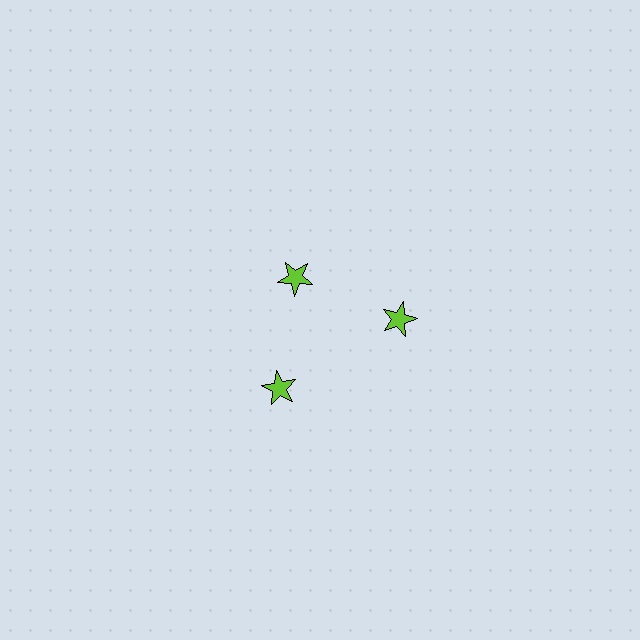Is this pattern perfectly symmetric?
No. The 3 lime stars are arranged in a ring, but one element near the 11 o'clock position is pulled inward toward the center, breaking the 3-fold rotational symmetry.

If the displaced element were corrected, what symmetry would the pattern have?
It would have 3-fold rotational symmetry — the pattern would map onto itself every 120 degrees.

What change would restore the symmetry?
The symmetry would be restored by moving it outward, back onto the ring so that all 3 stars sit at equal angles and equal distance from the center.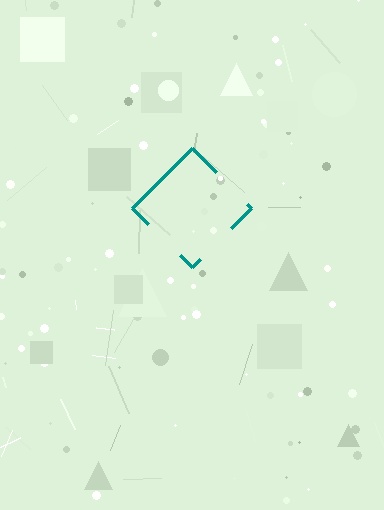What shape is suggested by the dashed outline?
The dashed outline suggests a diamond.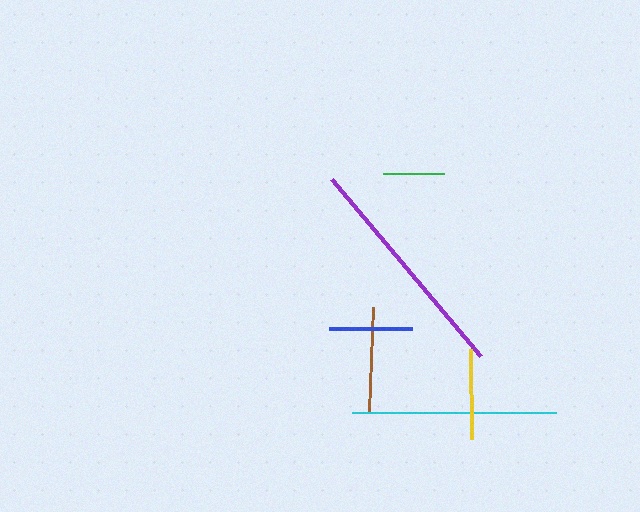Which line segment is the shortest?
The green line is the shortest at approximately 61 pixels.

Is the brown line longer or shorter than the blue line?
The brown line is longer than the blue line.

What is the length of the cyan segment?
The cyan segment is approximately 204 pixels long.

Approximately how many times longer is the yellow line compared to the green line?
The yellow line is approximately 1.5 times the length of the green line.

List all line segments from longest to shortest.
From longest to shortest: purple, cyan, brown, yellow, blue, green.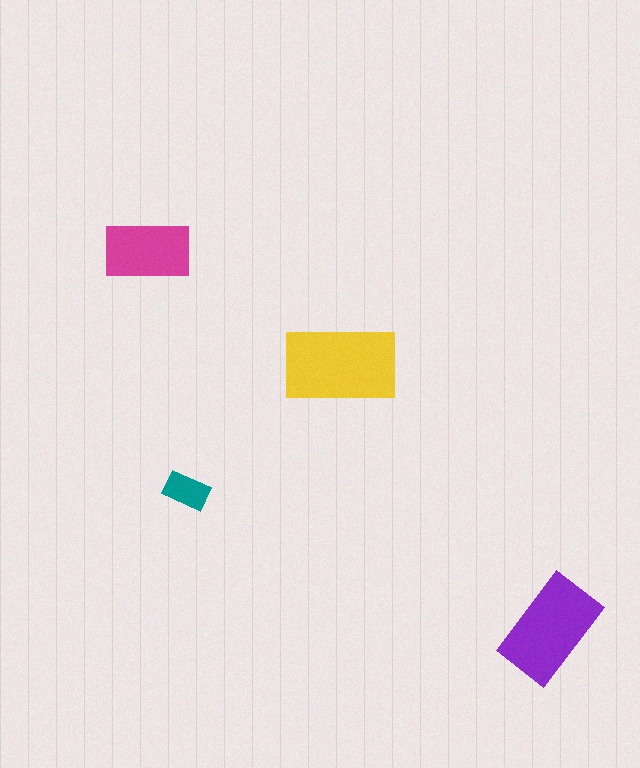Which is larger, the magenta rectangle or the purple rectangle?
The purple one.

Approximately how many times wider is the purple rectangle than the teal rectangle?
About 2.5 times wider.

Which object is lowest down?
The purple rectangle is bottommost.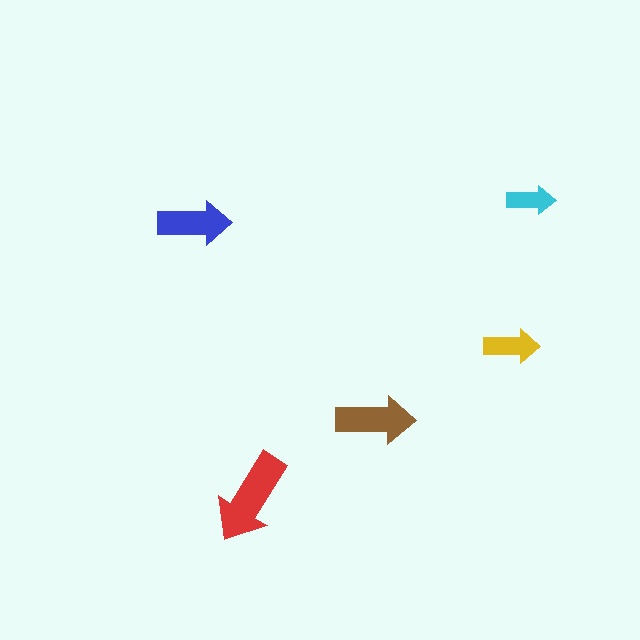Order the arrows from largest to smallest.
the red one, the brown one, the blue one, the yellow one, the cyan one.